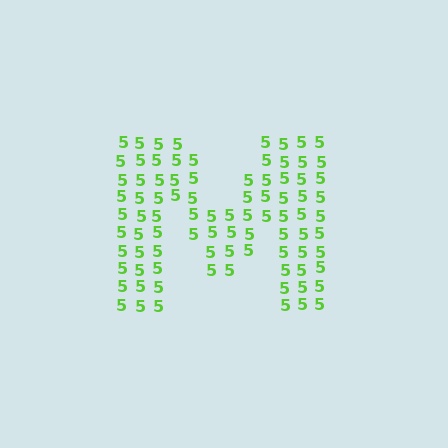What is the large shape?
The large shape is the letter M.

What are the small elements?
The small elements are digit 5's.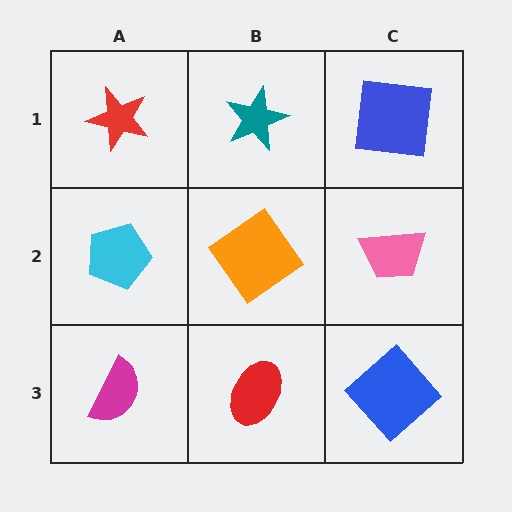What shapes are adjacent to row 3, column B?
An orange diamond (row 2, column B), a magenta semicircle (row 3, column A), a blue diamond (row 3, column C).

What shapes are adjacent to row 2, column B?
A teal star (row 1, column B), a red ellipse (row 3, column B), a cyan pentagon (row 2, column A), a pink trapezoid (row 2, column C).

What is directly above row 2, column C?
A blue square.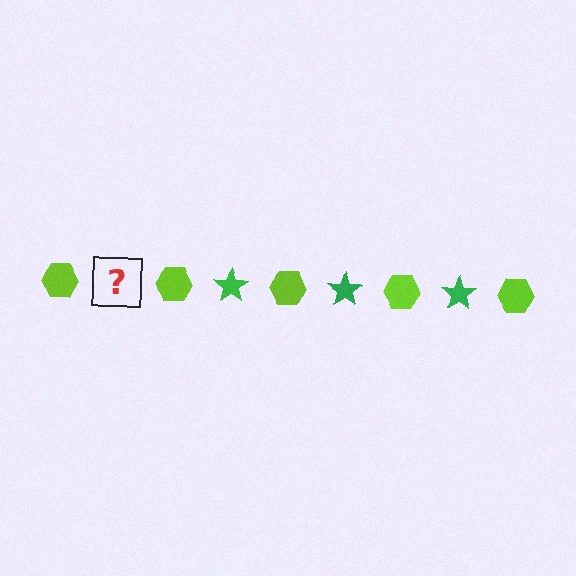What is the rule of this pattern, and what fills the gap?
The rule is that the pattern alternates between lime hexagon and green star. The gap should be filled with a green star.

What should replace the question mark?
The question mark should be replaced with a green star.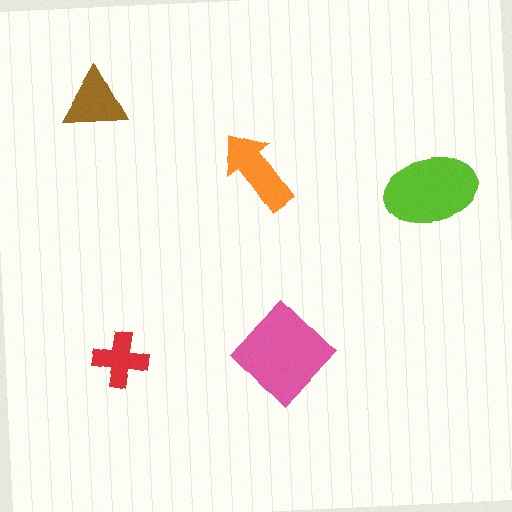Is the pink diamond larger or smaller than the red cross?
Larger.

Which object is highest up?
The brown triangle is topmost.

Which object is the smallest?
The red cross.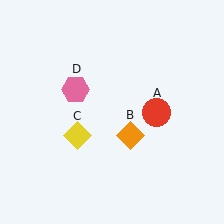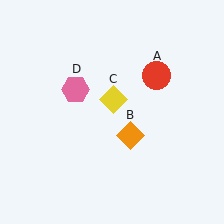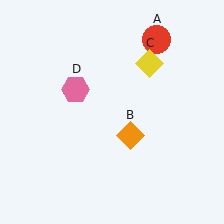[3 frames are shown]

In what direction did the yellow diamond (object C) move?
The yellow diamond (object C) moved up and to the right.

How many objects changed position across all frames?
2 objects changed position: red circle (object A), yellow diamond (object C).